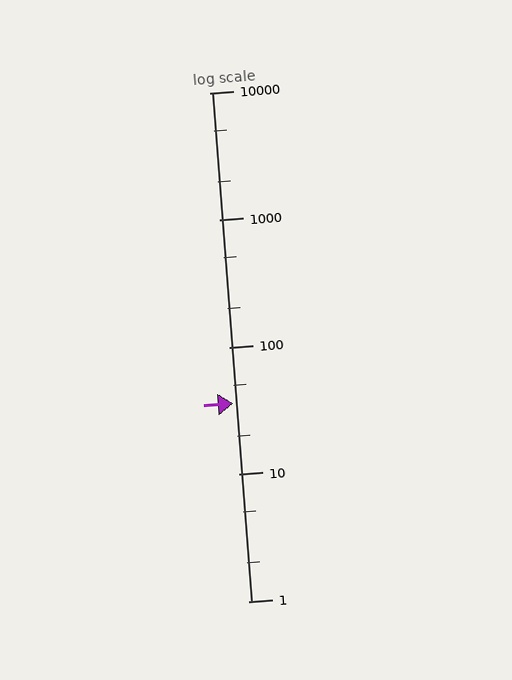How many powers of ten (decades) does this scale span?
The scale spans 4 decades, from 1 to 10000.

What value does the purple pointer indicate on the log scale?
The pointer indicates approximately 36.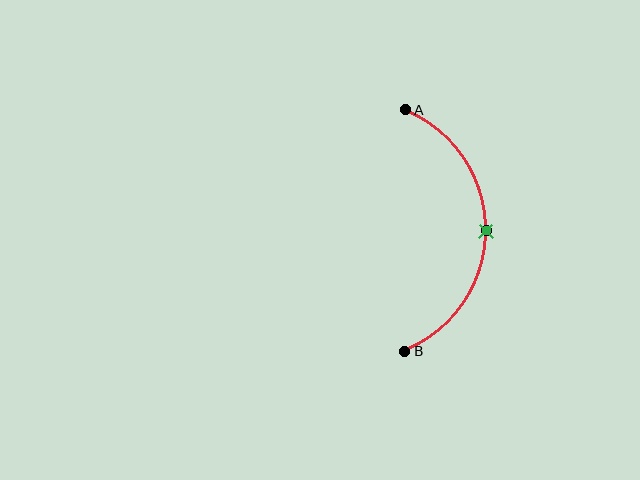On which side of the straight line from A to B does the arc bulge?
The arc bulges to the right of the straight line connecting A and B.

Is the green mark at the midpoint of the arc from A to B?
Yes. The green mark lies on the arc at equal arc-length from both A and B — it is the arc midpoint.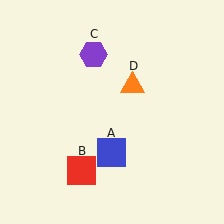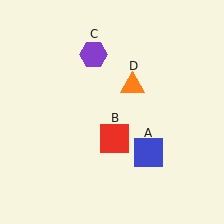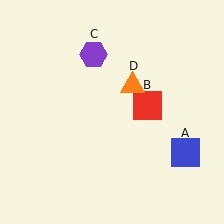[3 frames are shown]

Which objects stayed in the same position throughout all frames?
Purple hexagon (object C) and orange triangle (object D) remained stationary.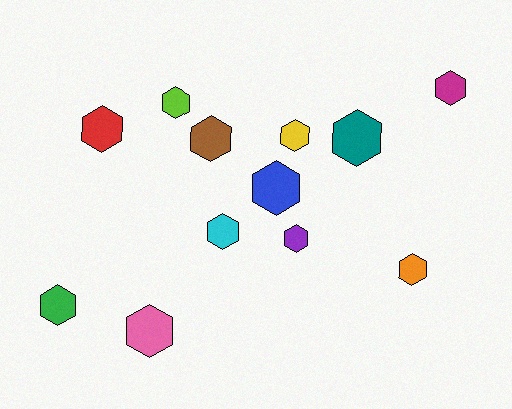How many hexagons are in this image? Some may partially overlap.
There are 12 hexagons.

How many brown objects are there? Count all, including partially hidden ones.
There is 1 brown object.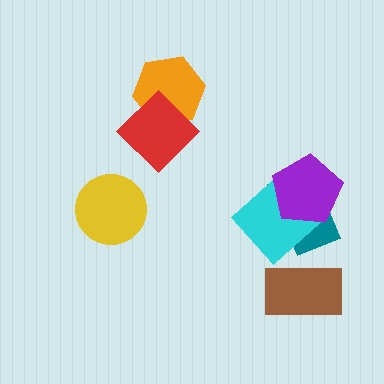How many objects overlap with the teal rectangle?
2 objects overlap with the teal rectangle.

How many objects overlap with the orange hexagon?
1 object overlaps with the orange hexagon.